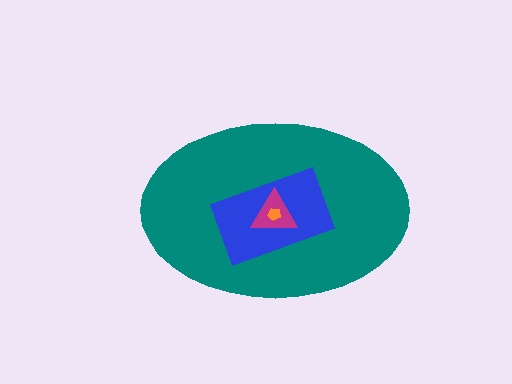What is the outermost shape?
The teal ellipse.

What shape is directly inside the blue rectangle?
The magenta triangle.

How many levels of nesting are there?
4.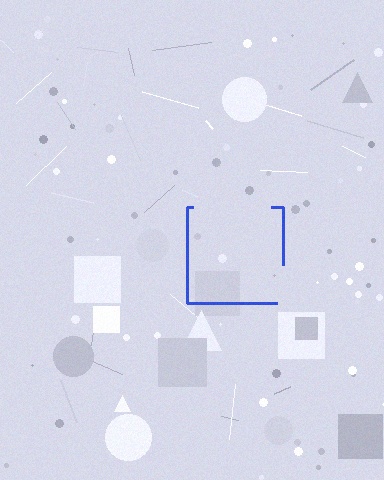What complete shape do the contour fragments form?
The contour fragments form a square.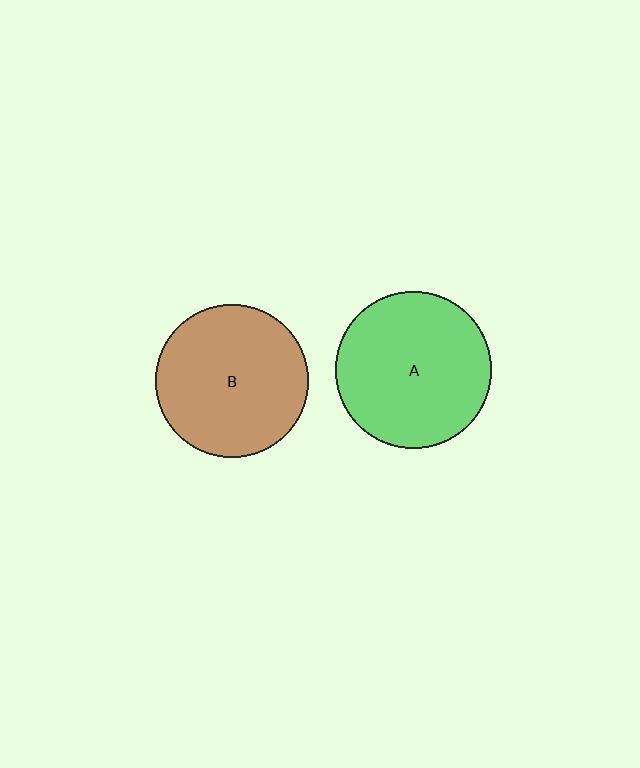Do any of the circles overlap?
No, none of the circles overlap.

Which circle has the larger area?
Circle A (green).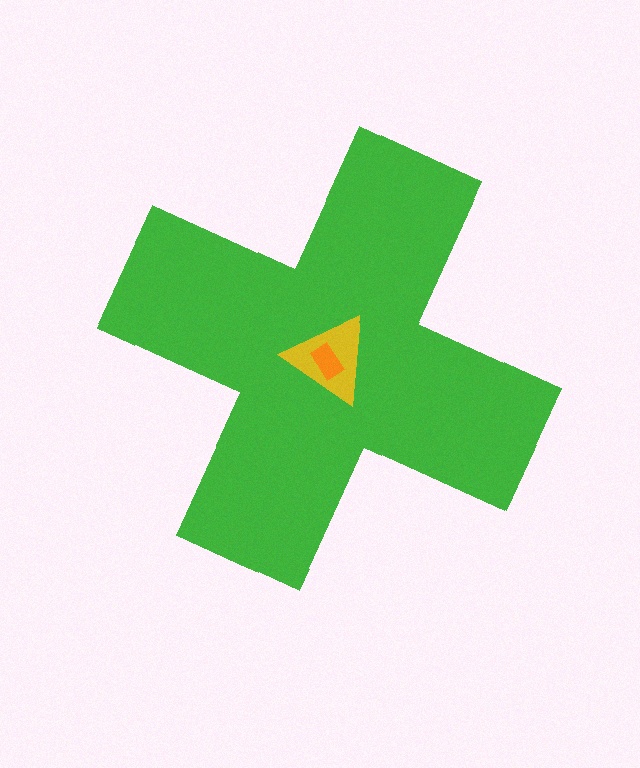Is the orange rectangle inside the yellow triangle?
Yes.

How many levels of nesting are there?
3.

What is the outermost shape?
The green cross.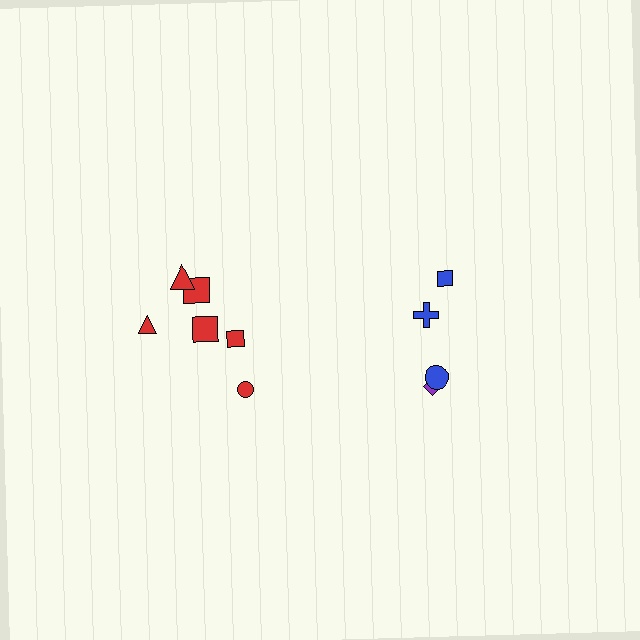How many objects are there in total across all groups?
There are 10 objects.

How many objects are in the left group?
There are 6 objects.